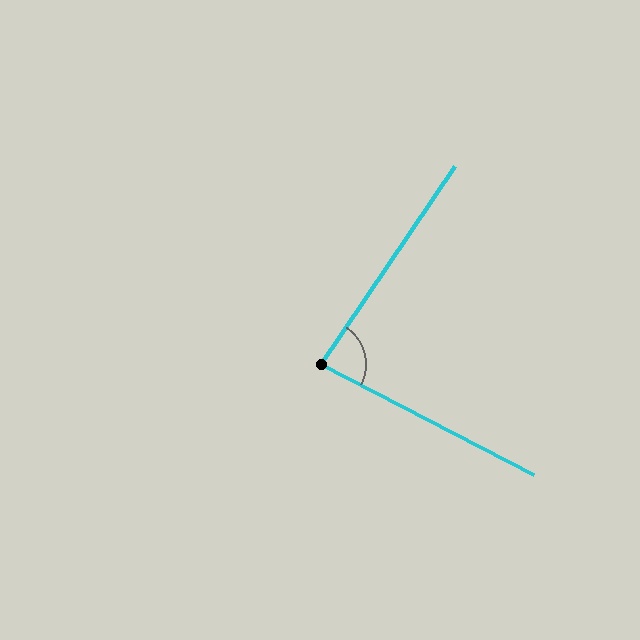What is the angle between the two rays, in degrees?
Approximately 83 degrees.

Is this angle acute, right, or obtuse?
It is acute.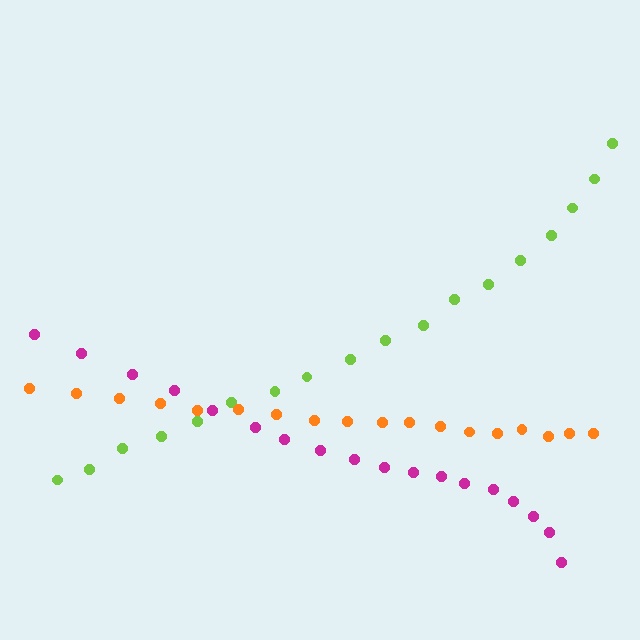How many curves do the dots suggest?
There are 3 distinct paths.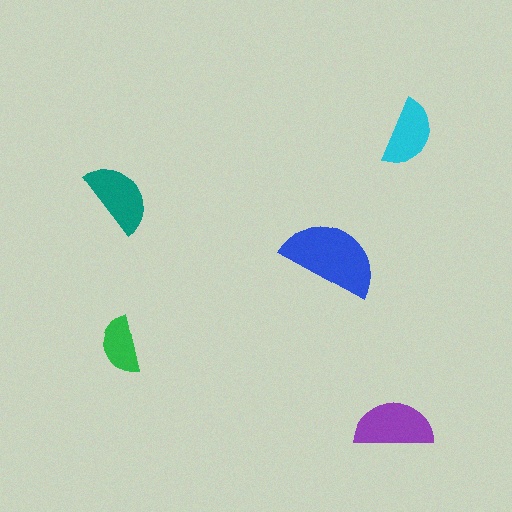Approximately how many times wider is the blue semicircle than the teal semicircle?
About 1.5 times wider.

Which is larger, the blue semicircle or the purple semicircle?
The blue one.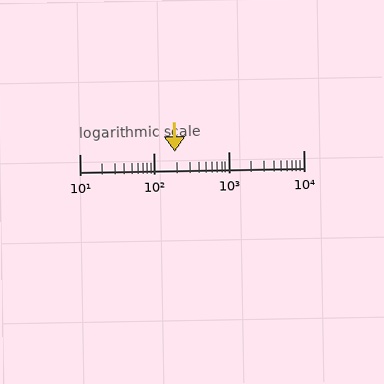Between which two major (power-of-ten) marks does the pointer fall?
The pointer is between 100 and 1000.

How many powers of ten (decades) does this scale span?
The scale spans 3 decades, from 10 to 10000.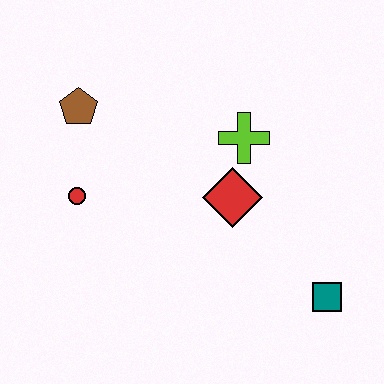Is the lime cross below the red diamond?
No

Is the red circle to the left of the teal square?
Yes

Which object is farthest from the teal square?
The brown pentagon is farthest from the teal square.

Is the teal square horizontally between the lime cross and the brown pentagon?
No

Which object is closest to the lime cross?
The red diamond is closest to the lime cross.